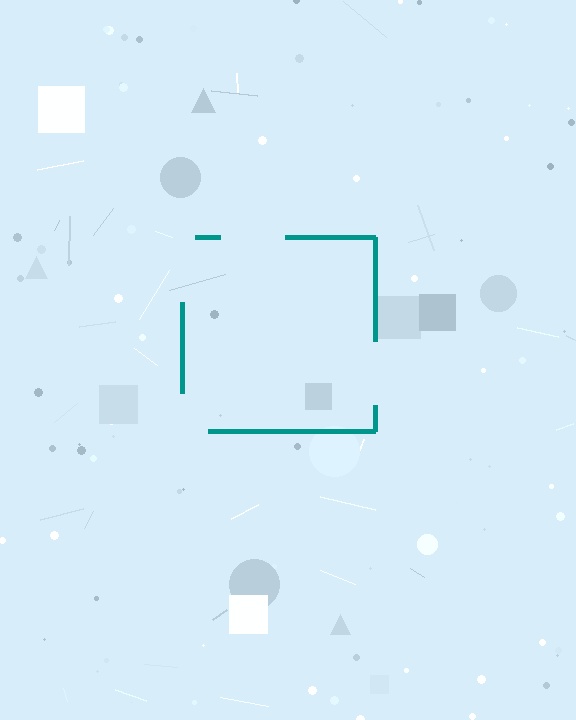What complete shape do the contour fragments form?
The contour fragments form a square.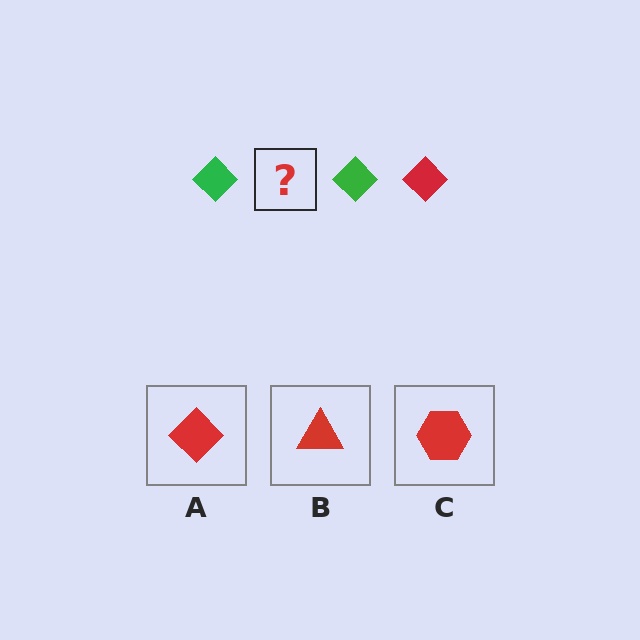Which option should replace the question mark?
Option A.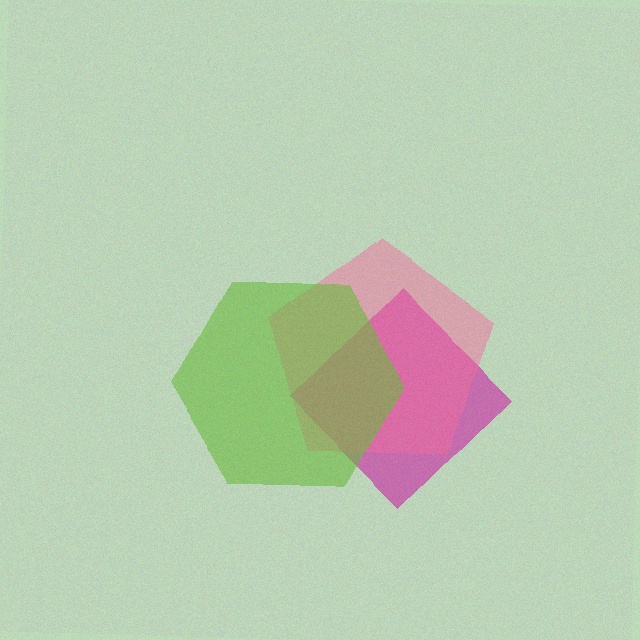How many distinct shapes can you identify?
There are 3 distinct shapes: a magenta diamond, a pink pentagon, a lime hexagon.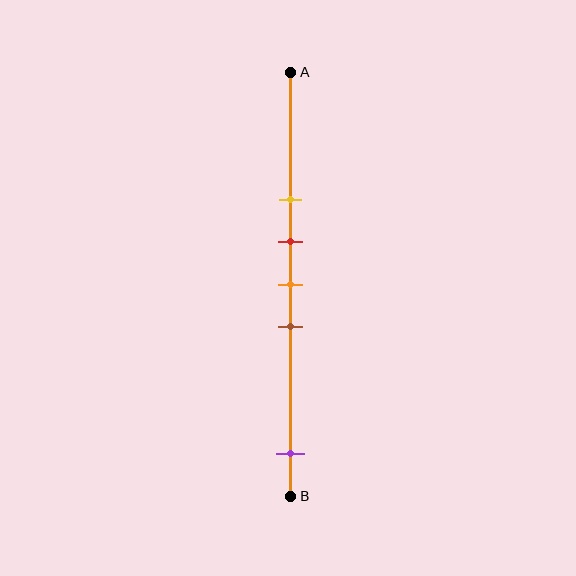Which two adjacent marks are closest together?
The red and orange marks are the closest adjacent pair.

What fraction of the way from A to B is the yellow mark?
The yellow mark is approximately 30% (0.3) of the way from A to B.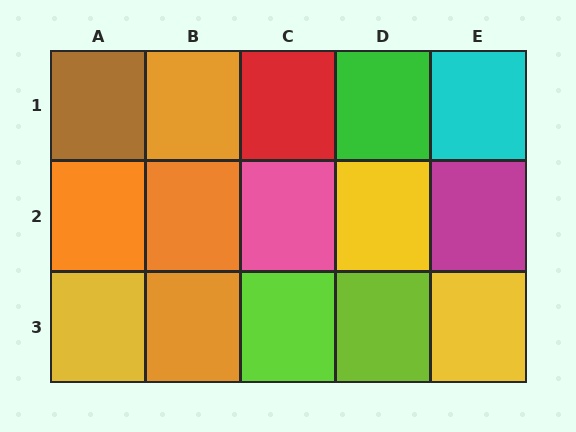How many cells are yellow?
3 cells are yellow.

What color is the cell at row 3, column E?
Yellow.